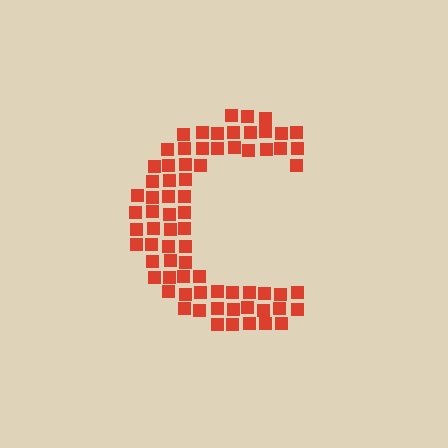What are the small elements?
The small elements are squares.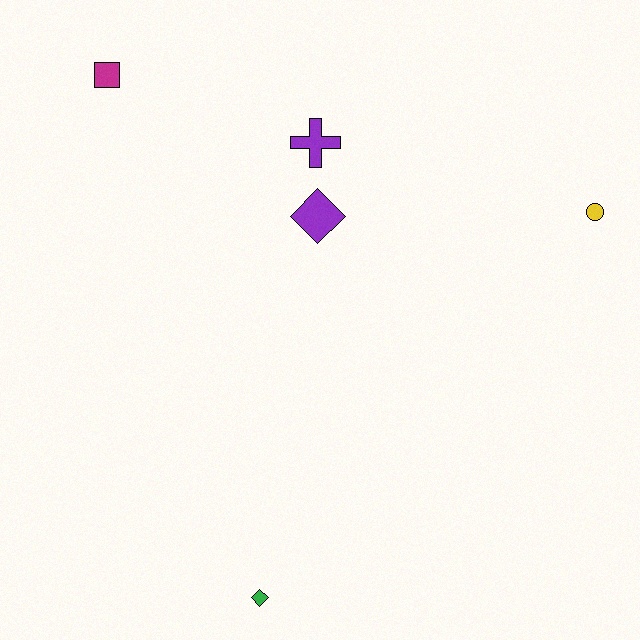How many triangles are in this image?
There are no triangles.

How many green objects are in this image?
There is 1 green object.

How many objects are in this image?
There are 5 objects.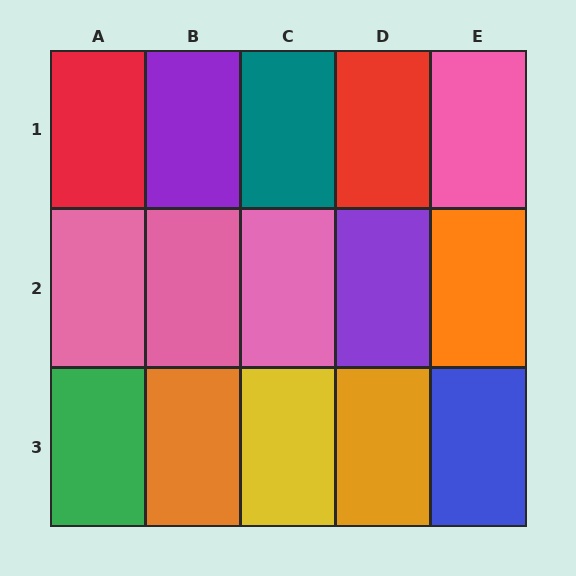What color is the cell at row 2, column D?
Purple.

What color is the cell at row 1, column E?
Pink.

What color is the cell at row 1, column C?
Teal.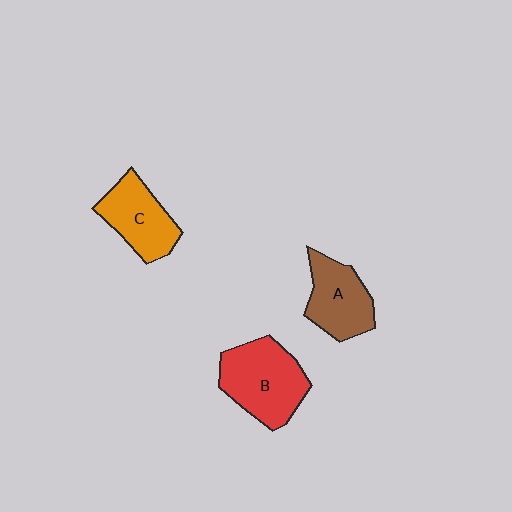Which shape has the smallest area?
Shape C (orange).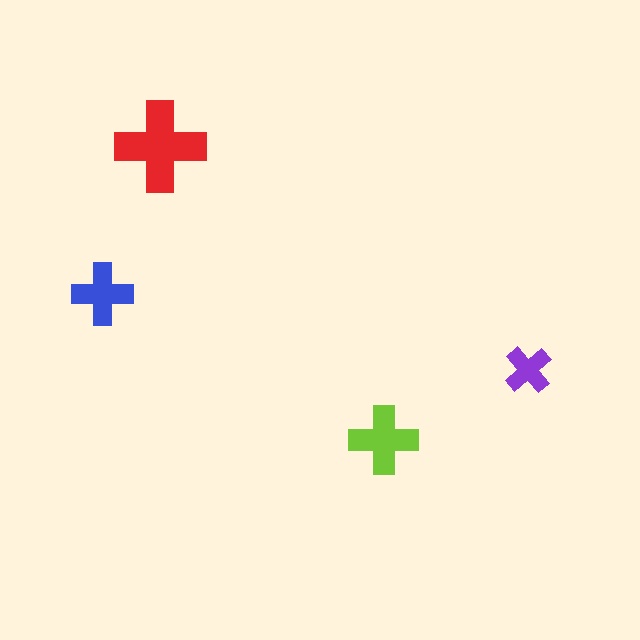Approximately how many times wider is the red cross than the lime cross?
About 1.5 times wider.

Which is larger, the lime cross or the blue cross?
The lime one.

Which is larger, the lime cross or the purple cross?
The lime one.